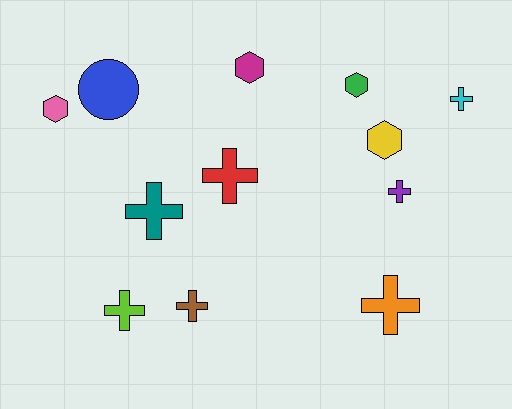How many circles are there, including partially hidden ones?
There is 1 circle.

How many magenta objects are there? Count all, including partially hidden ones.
There is 1 magenta object.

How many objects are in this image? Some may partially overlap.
There are 12 objects.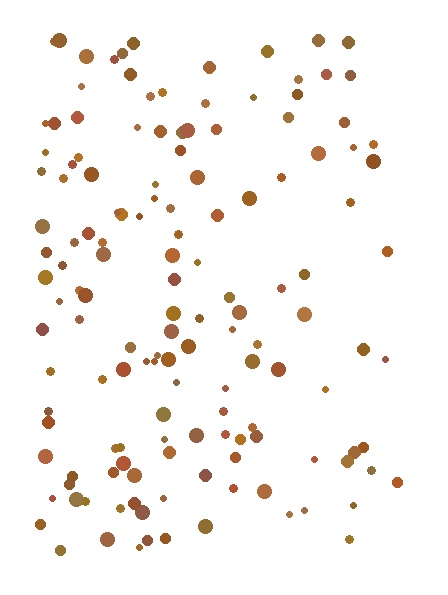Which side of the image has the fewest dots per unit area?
The right.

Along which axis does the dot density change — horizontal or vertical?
Horizontal.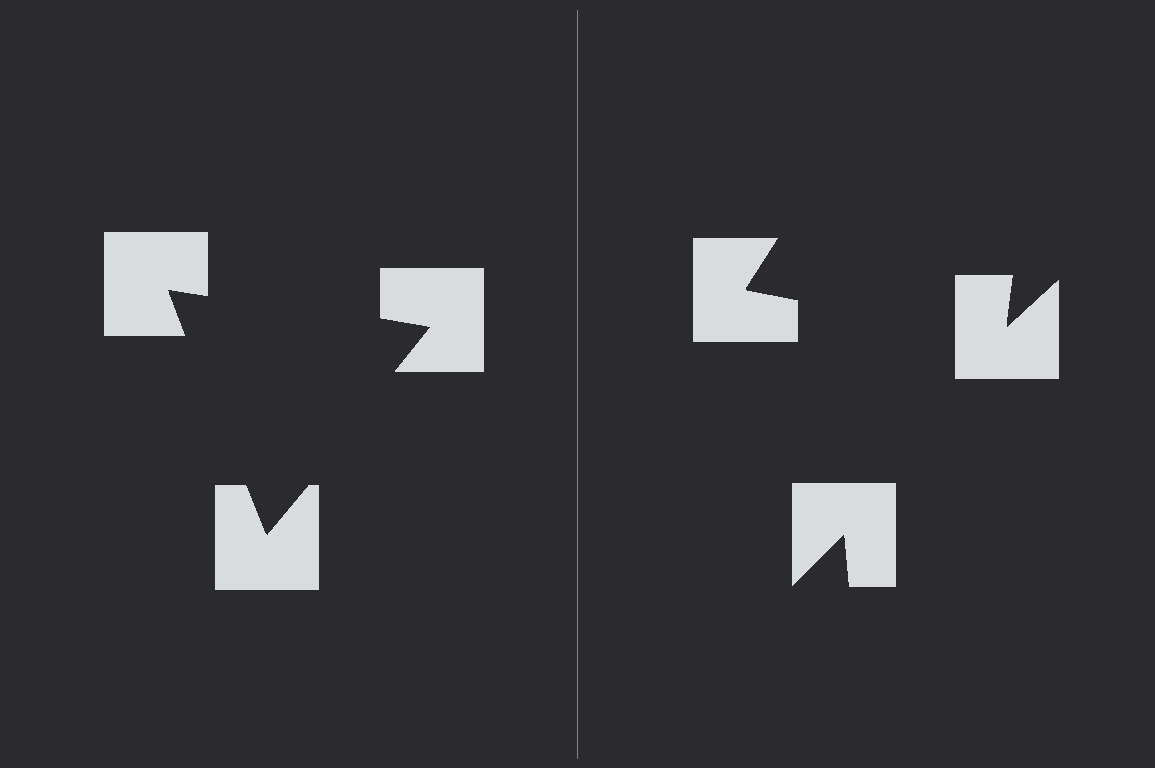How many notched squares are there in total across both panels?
6 — 3 on each side.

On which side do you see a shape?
An illusory triangle appears on the left side. On the right side the wedge cuts are rotated, so no coherent shape forms.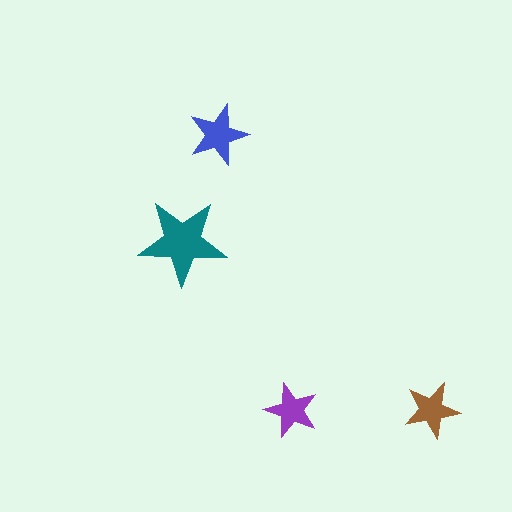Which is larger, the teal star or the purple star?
The teal one.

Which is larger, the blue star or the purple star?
The blue one.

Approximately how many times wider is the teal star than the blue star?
About 1.5 times wider.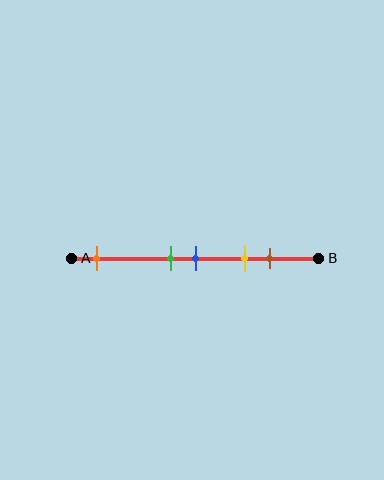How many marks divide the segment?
There are 5 marks dividing the segment.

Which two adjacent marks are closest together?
The green and blue marks are the closest adjacent pair.